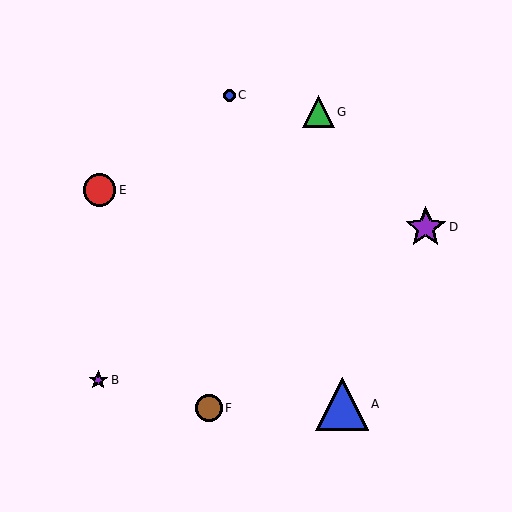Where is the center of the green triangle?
The center of the green triangle is at (319, 112).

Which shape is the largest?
The blue triangle (labeled A) is the largest.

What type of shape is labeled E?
Shape E is a red circle.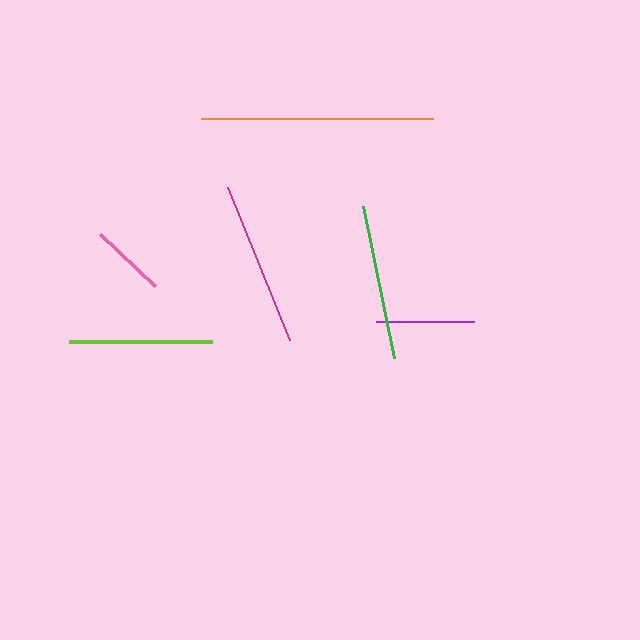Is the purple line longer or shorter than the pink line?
The purple line is longer than the pink line.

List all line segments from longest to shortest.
From longest to shortest: orange, magenta, green, lime, purple, pink.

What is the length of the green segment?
The green segment is approximately 155 pixels long.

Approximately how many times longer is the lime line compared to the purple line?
The lime line is approximately 1.5 times the length of the purple line.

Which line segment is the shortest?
The pink line is the shortest at approximately 76 pixels.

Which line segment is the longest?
The orange line is the longest at approximately 231 pixels.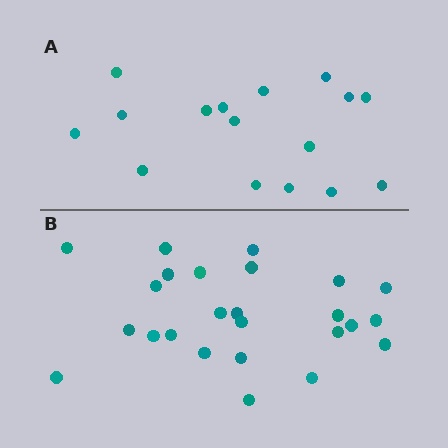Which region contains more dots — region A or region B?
Region B (the bottom region) has more dots.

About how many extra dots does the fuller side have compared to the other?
Region B has roughly 8 or so more dots than region A.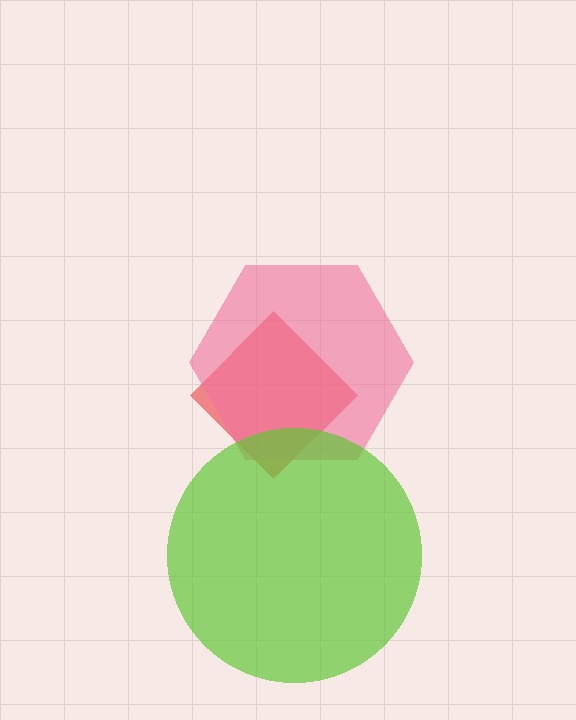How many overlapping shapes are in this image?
There are 3 overlapping shapes in the image.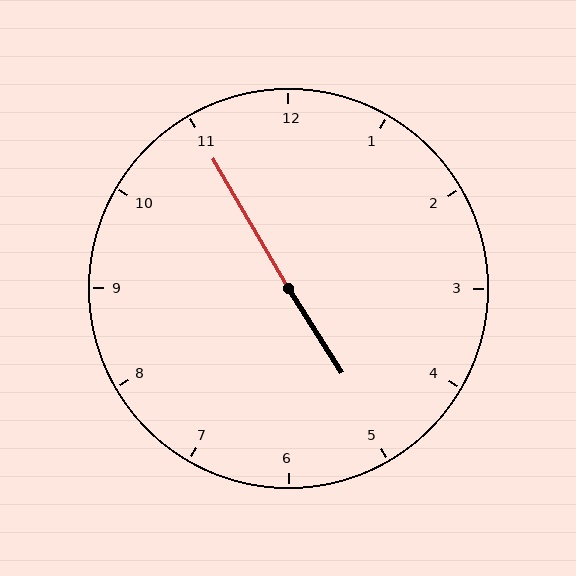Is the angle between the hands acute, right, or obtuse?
It is obtuse.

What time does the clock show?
4:55.